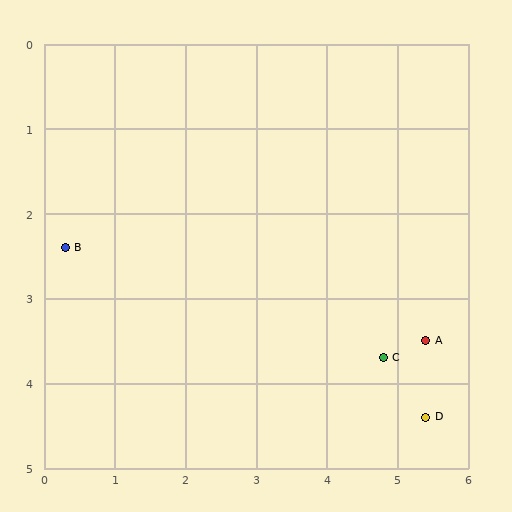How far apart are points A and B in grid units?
Points A and B are about 5.2 grid units apart.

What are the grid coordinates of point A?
Point A is at approximately (5.4, 3.5).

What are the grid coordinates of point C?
Point C is at approximately (4.8, 3.7).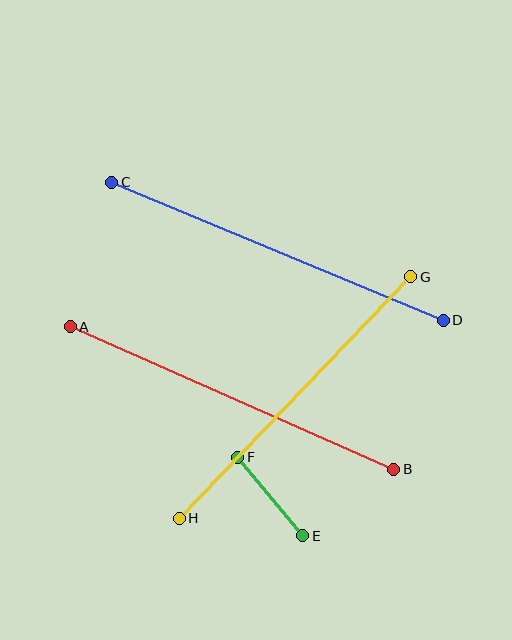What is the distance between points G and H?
The distance is approximately 334 pixels.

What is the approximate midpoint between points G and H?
The midpoint is at approximately (295, 397) pixels.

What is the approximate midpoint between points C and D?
The midpoint is at approximately (277, 251) pixels.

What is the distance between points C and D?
The distance is approximately 359 pixels.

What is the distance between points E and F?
The distance is approximately 102 pixels.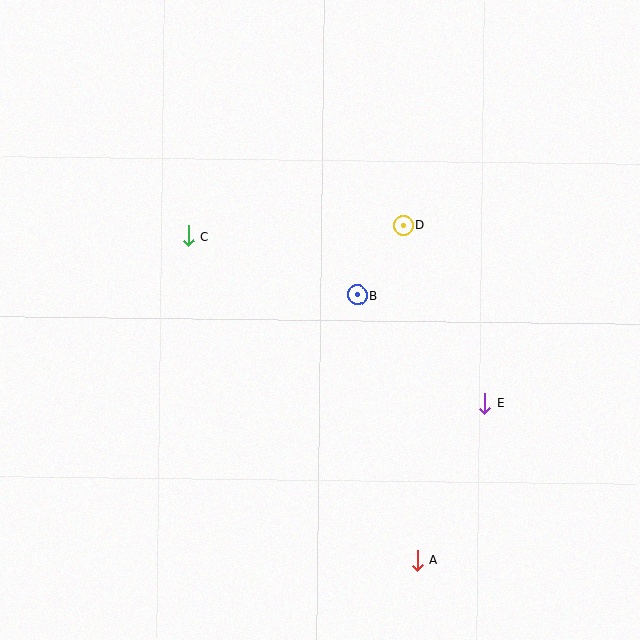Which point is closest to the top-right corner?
Point D is closest to the top-right corner.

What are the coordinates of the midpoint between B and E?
The midpoint between B and E is at (421, 349).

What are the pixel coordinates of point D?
Point D is at (404, 225).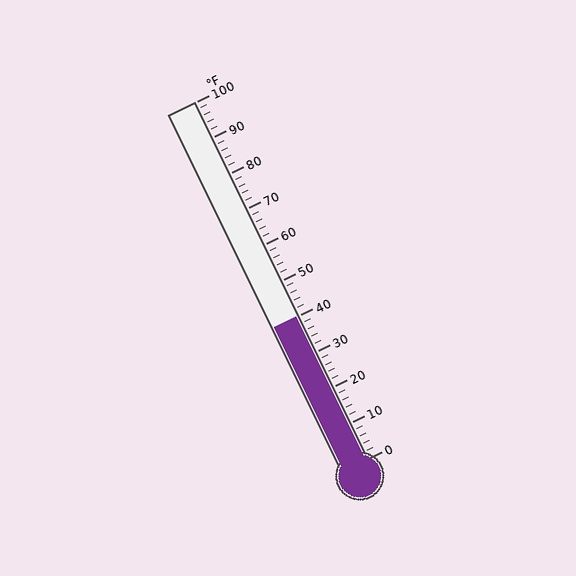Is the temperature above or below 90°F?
The temperature is below 90°F.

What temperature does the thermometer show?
The thermometer shows approximately 40°F.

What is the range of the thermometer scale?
The thermometer scale ranges from 0°F to 100°F.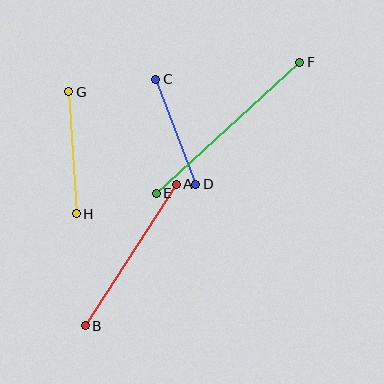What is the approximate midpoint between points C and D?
The midpoint is at approximately (176, 132) pixels.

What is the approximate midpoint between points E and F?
The midpoint is at approximately (228, 128) pixels.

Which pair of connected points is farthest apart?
Points E and F are farthest apart.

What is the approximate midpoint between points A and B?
The midpoint is at approximately (131, 255) pixels.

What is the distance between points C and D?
The distance is approximately 112 pixels.